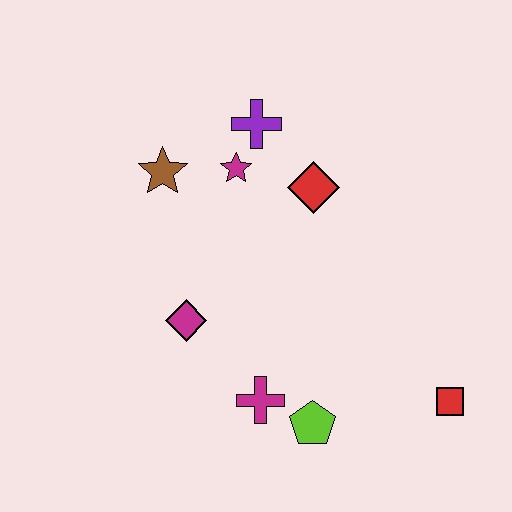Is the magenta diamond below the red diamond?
Yes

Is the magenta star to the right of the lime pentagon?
No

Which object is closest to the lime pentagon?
The magenta cross is closest to the lime pentagon.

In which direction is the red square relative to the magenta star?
The red square is below the magenta star.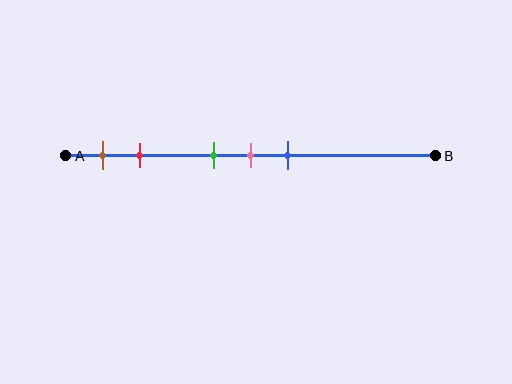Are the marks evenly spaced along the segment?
No, the marks are not evenly spaced.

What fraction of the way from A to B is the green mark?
The green mark is approximately 40% (0.4) of the way from A to B.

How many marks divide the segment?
There are 5 marks dividing the segment.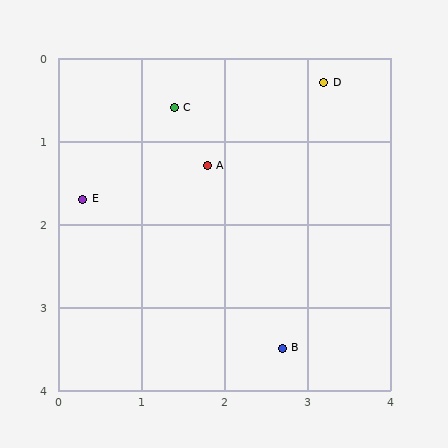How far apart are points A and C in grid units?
Points A and C are about 0.8 grid units apart.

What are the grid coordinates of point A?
Point A is at approximately (1.8, 1.3).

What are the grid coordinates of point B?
Point B is at approximately (2.7, 3.5).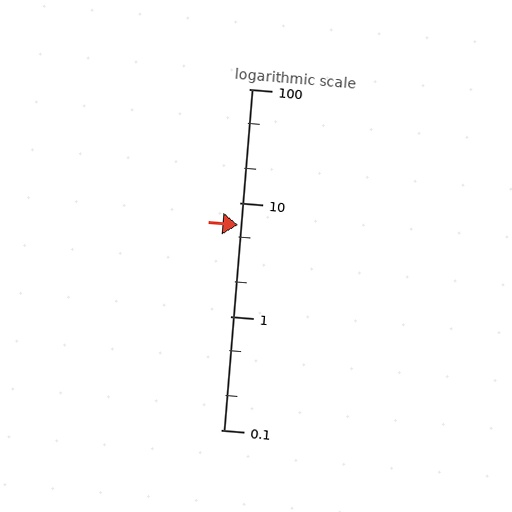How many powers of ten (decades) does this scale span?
The scale spans 3 decades, from 0.1 to 100.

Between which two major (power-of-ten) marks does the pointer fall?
The pointer is between 1 and 10.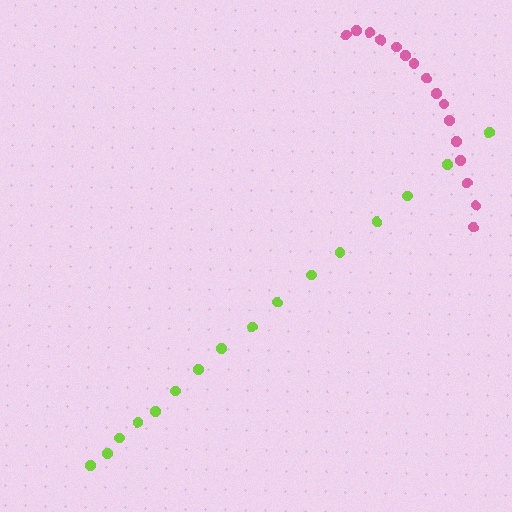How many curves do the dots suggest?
There are 2 distinct paths.